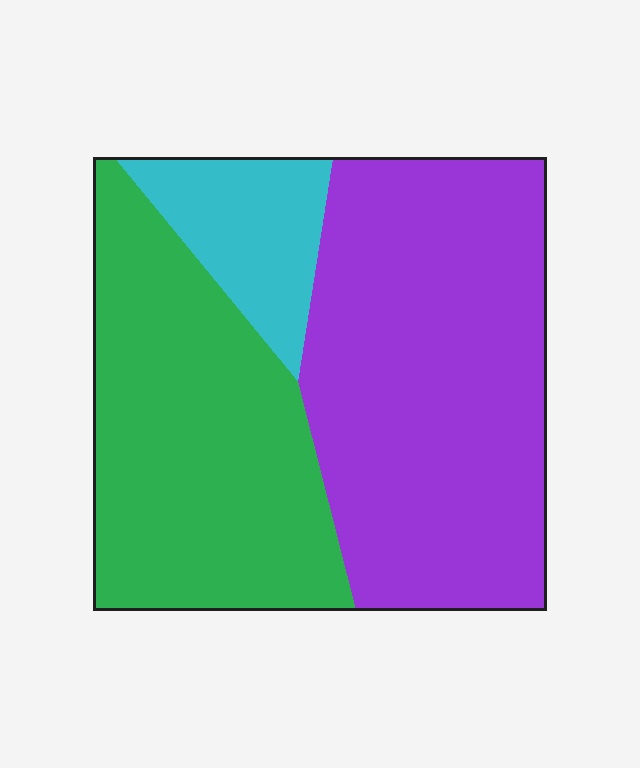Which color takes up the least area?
Cyan, at roughly 10%.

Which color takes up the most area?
Purple, at roughly 50%.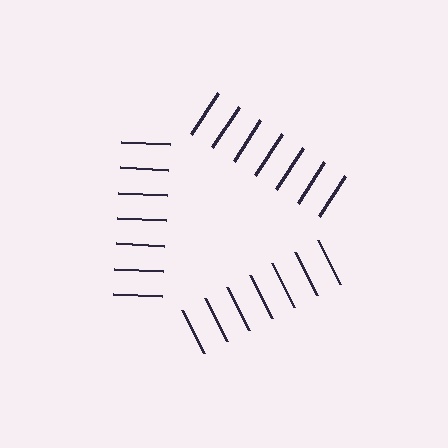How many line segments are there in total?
21 — 7 along each of the 3 edges.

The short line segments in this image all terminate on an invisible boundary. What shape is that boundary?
An illusory triangle — the line segments terminate on its edges but no continuous stroke is drawn.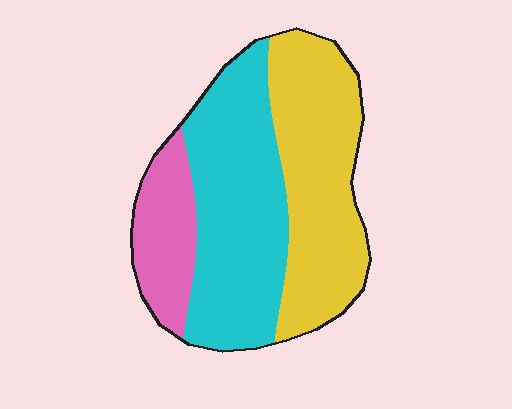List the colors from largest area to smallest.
From largest to smallest: cyan, yellow, pink.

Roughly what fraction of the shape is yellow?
Yellow covers around 40% of the shape.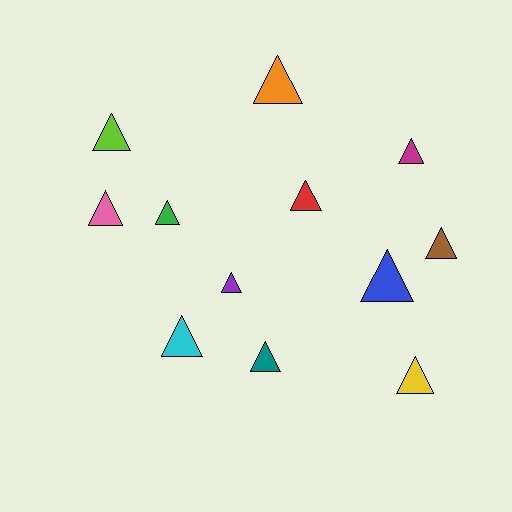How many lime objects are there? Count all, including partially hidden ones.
There is 1 lime object.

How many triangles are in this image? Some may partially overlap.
There are 12 triangles.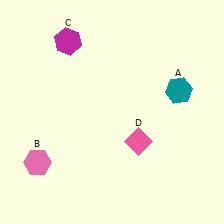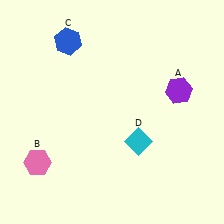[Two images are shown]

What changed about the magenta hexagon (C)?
In Image 1, C is magenta. In Image 2, it changed to blue.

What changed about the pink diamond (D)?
In Image 1, D is pink. In Image 2, it changed to cyan.